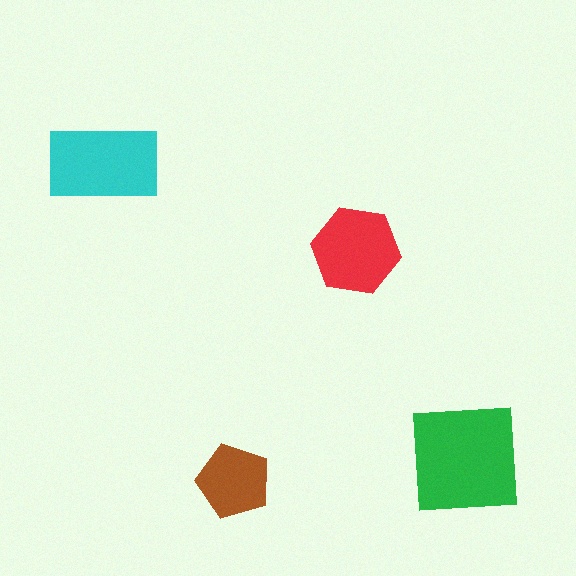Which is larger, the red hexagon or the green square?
The green square.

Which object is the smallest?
The brown pentagon.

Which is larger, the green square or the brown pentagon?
The green square.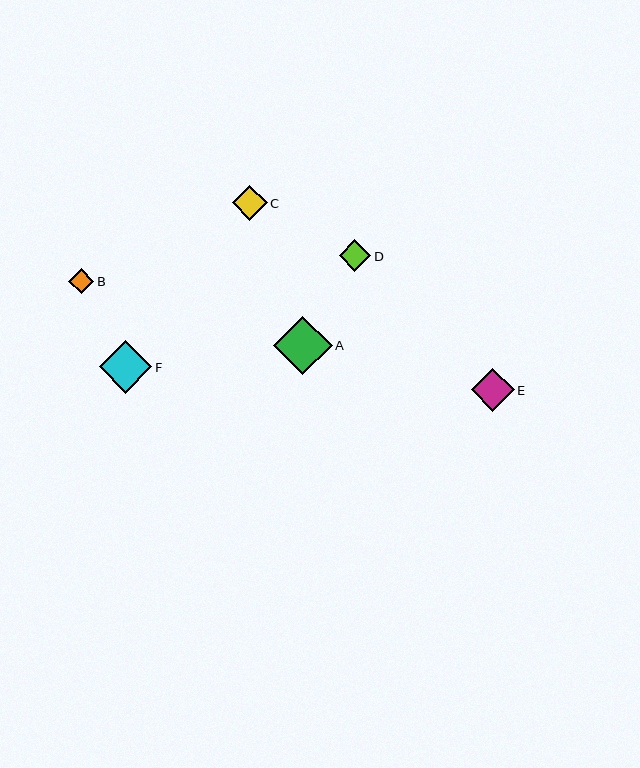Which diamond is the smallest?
Diamond B is the smallest with a size of approximately 25 pixels.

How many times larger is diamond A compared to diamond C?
Diamond A is approximately 1.7 times the size of diamond C.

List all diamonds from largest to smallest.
From largest to smallest: A, F, E, C, D, B.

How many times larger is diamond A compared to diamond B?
Diamond A is approximately 2.3 times the size of diamond B.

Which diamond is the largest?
Diamond A is the largest with a size of approximately 59 pixels.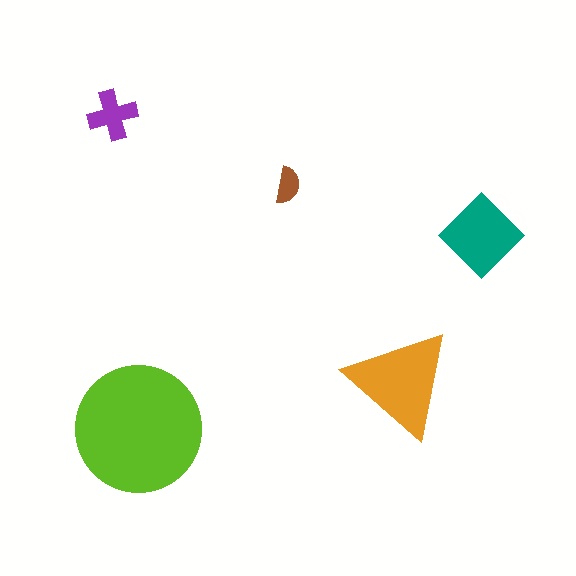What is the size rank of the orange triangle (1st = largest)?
2nd.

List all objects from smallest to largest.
The brown semicircle, the purple cross, the teal diamond, the orange triangle, the lime circle.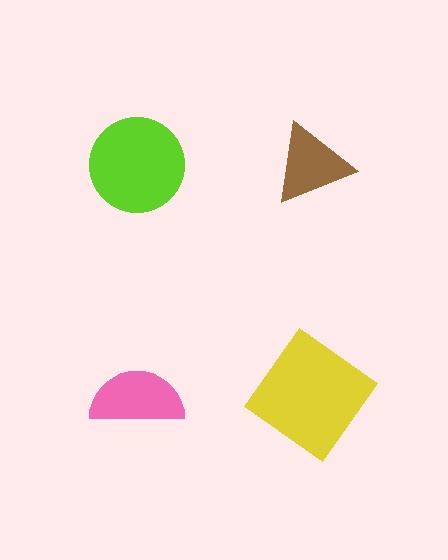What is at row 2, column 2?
A yellow diamond.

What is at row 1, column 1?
A lime circle.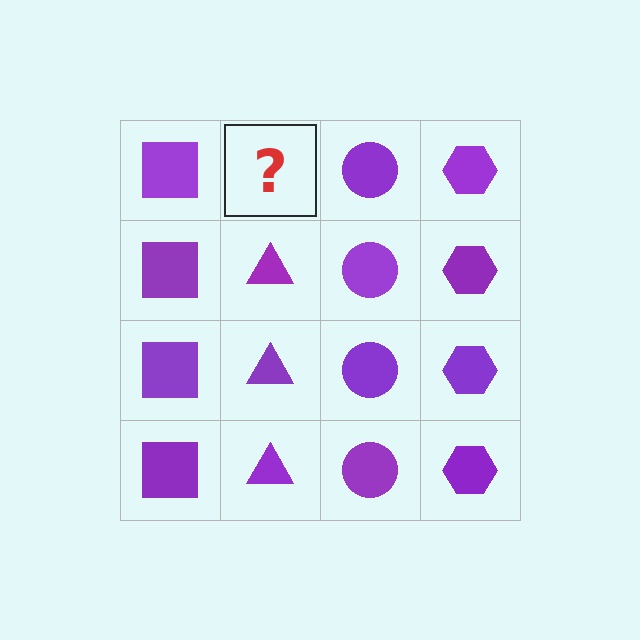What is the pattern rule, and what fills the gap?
The rule is that each column has a consistent shape. The gap should be filled with a purple triangle.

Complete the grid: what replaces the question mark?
The question mark should be replaced with a purple triangle.